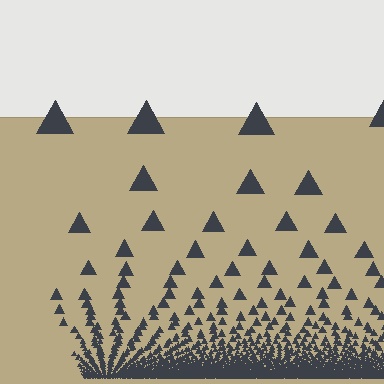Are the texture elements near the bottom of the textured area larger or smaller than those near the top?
Smaller. The gradient is inverted — elements near the bottom are smaller and denser.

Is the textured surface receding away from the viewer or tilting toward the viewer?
The surface appears to tilt toward the viewer. Texture elements get larger and sparser toward the top.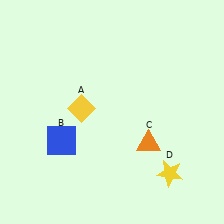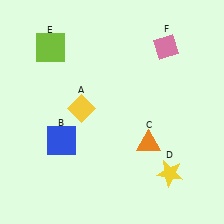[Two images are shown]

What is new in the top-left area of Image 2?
A lime square (E) was added in the top-left area of Image 2.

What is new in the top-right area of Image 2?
A pink diamond (F) was added in the top-right area of Image 2.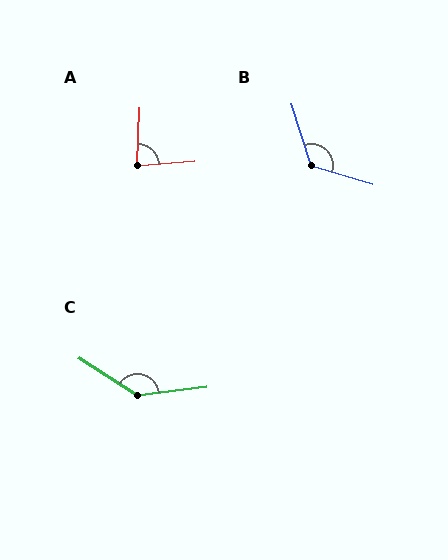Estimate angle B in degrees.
Approximately 124 degrees.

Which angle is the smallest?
A, at approximately 84 degrees.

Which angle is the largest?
C, at approximately 140 degrees.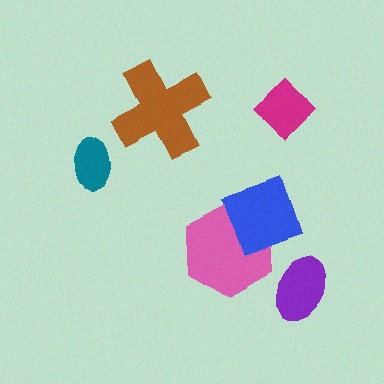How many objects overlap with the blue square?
1 object overlaps with the blue square.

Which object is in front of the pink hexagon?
The blue square is in front of the pink hexagon.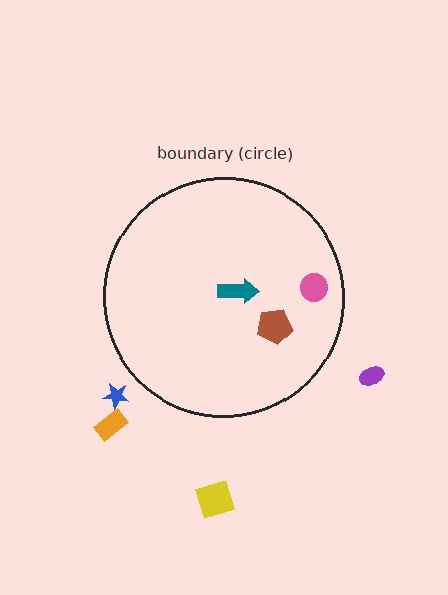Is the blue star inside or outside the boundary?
Outside.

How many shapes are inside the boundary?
3 inside, 4 outside.